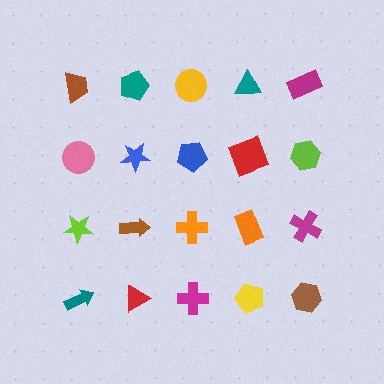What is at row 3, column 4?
An orange rectangle.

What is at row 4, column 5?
A brown hexagon.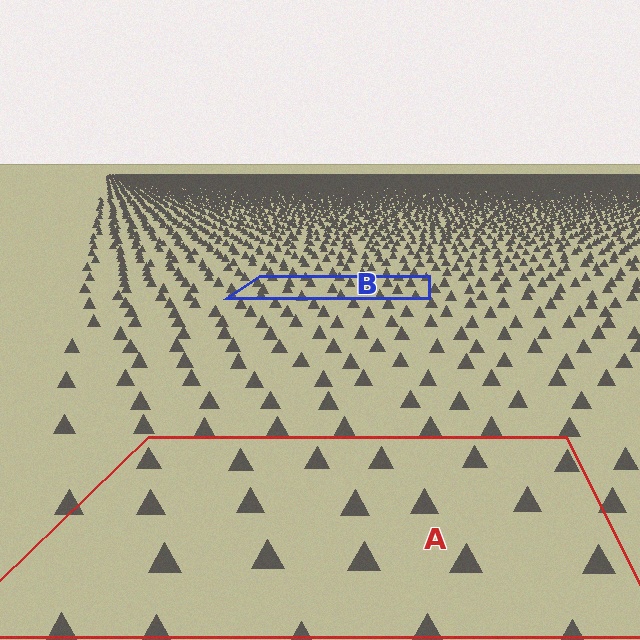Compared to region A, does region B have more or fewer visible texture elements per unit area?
Region B has more texture elements per unit area — they are packed more densely because it is farther away.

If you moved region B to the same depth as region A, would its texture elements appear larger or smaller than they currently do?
They would appear larger. At a closer depth, the same texture elements are projected at a bigger on-screen size.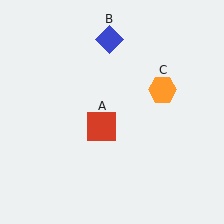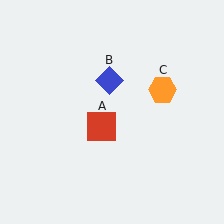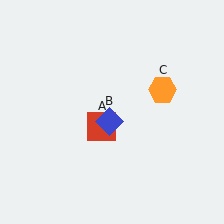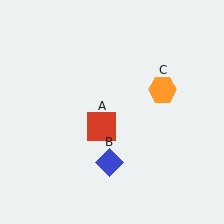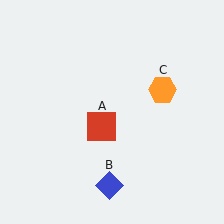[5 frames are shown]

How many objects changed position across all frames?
1 object changed position: blue diamond (object B).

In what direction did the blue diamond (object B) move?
The blue diamond (object B) moved down.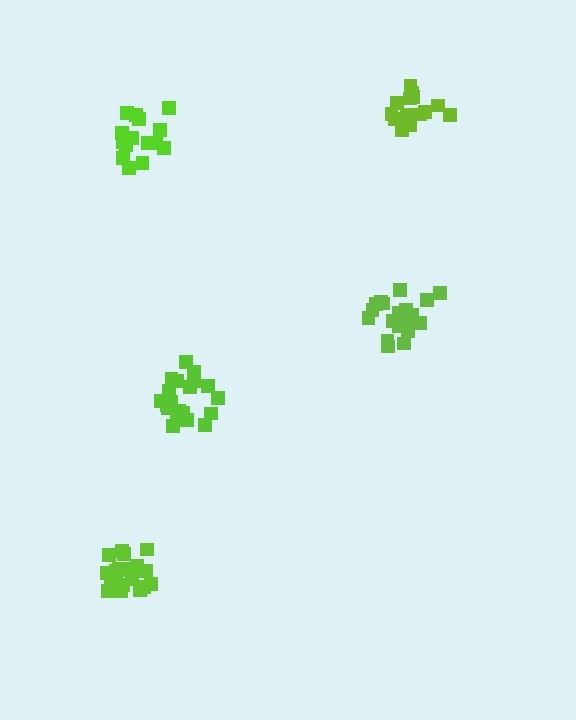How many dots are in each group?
Group 1: 20 dots, Group 2: 20 dots, Group 3: 20 dots, Group 4: 15 dots, Group 5: 15 dots (90 total).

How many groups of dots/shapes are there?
There are 5 groups.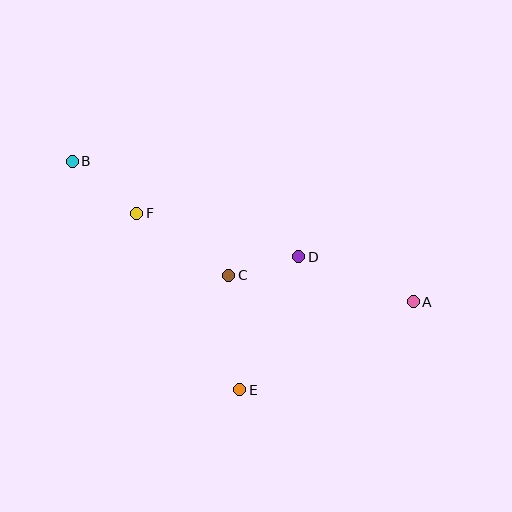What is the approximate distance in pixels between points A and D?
The distance between A and D is approximately 123 pixels.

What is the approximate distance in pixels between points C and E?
The distance between C and E is approximately 115 pixels.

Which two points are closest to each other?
Points C and D are closest to each other.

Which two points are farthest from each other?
Points A and B are farthest from each other.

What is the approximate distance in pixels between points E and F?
The distance between E and F is approximately 204 pixels.